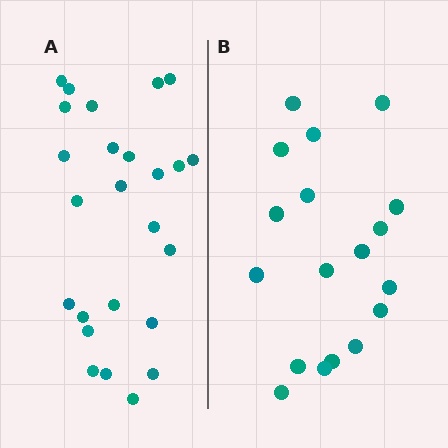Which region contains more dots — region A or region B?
Region A (the left region) has more dots.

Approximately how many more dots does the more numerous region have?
Region A has roughly 8 or so more dots than region B.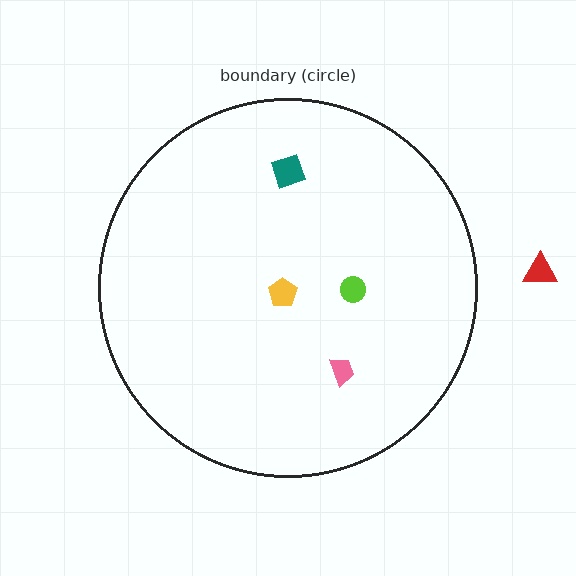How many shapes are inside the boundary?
4 inside, 1 outside.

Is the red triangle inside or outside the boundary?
Outside.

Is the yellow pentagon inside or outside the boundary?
Inside.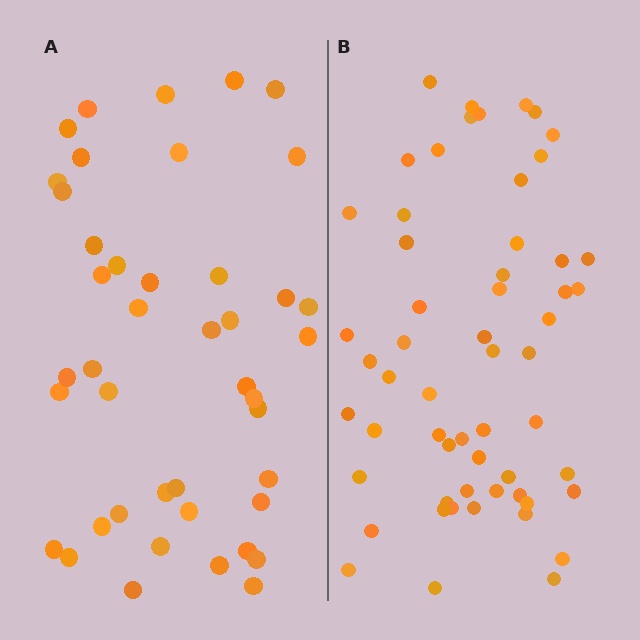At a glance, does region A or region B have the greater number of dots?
Region B (the right region) has more dots.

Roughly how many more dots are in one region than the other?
Region B has approximately 15 more dots than region A.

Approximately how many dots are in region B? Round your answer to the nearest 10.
About 60 dots. (The exact count is 57, which rounds to 60.)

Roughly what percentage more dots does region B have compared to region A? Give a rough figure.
About 35% more.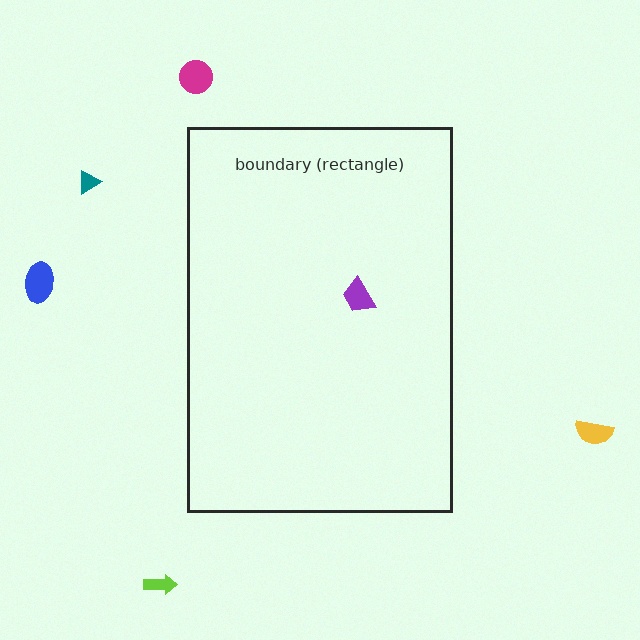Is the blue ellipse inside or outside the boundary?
Outside.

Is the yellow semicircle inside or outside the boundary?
Outside.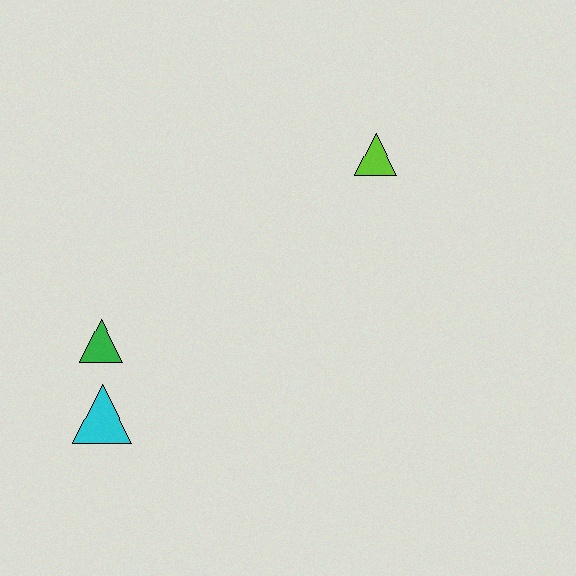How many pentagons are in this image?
There are no pentagons.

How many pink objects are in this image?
There are no pink objects.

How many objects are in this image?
There are 3 objects.